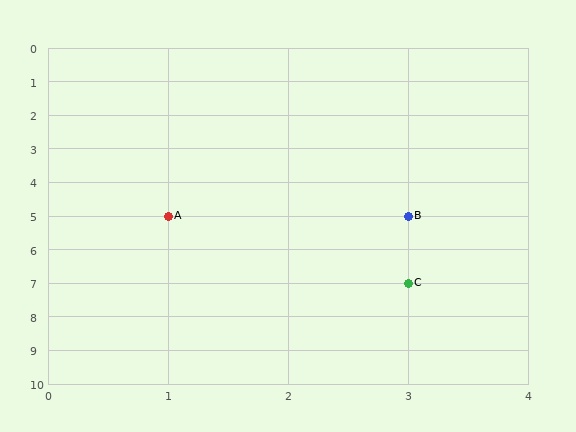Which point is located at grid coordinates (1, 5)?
Point A is at (1, 5).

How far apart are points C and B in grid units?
Points C and B are 2 rows apart.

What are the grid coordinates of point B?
Point B is at grid coordinates (3, 5).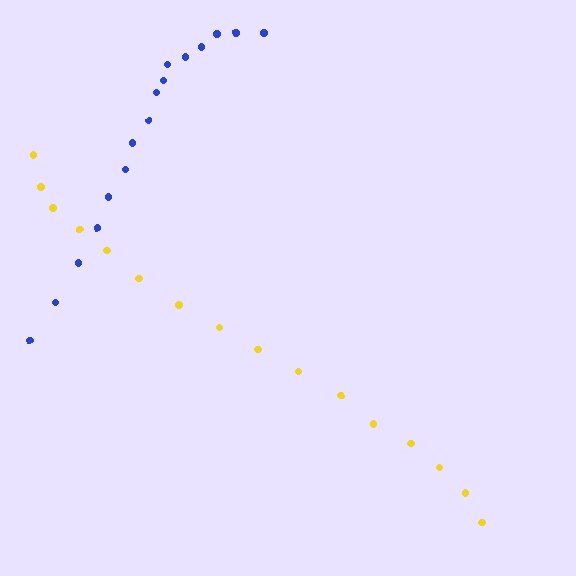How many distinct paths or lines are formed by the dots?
There are 2 distinct paths.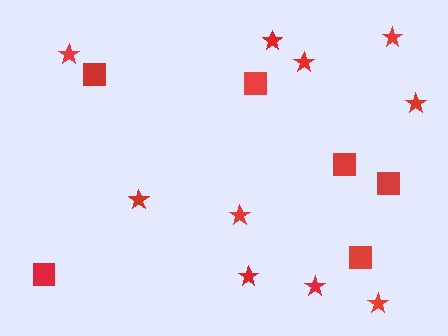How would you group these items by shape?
There are 2 groups: one group of squares (6) and one group of stars (10).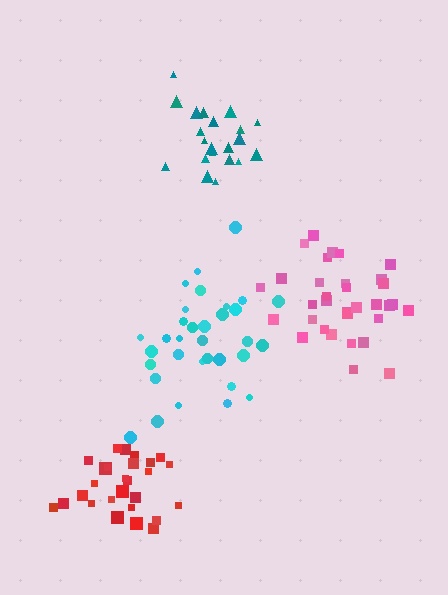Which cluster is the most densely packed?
Red.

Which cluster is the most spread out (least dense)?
Cyan.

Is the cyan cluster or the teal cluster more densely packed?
Teal.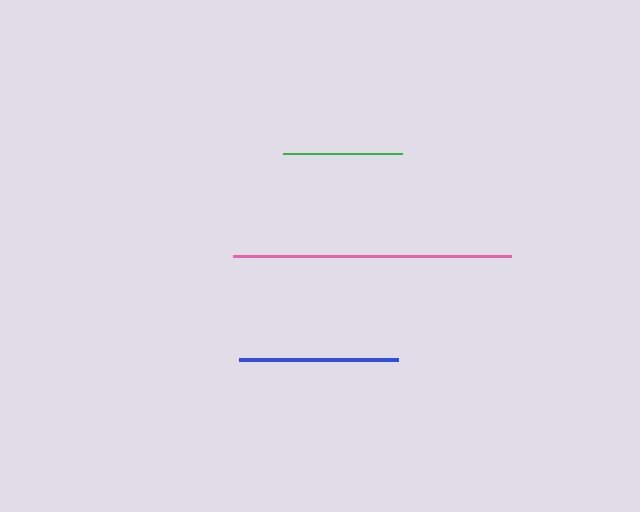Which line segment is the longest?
The pink line is the longest at approximately 277 pixels.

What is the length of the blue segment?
The blue segment is approximately 159 pixels long.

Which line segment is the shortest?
The green line is the shortest at approximately 119 pixels.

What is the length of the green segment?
The green segment is approximately 119 pixels long.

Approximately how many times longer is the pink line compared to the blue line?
The pink line is approximately 1.7 times the length of the blue line.